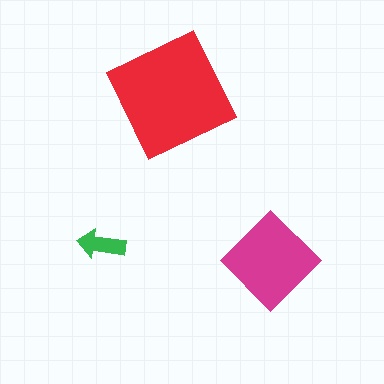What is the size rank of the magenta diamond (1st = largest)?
2nd.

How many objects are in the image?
There are 3 objects in the image.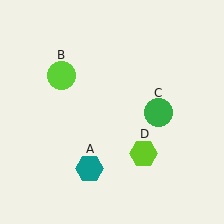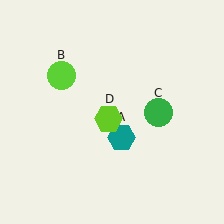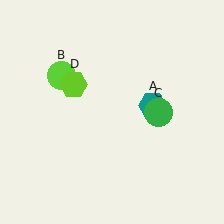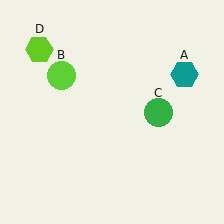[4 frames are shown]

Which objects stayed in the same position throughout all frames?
Lime circle (object B) and green circle (object C) remained stationary.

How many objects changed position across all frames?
2 objects changed position: teal hexagon (object A), lime hexagon (object D).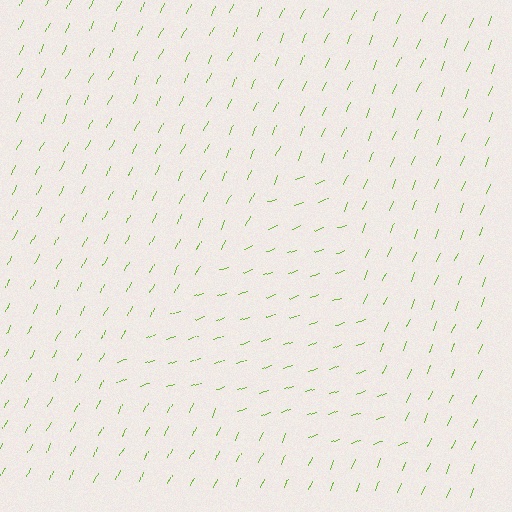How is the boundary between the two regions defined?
The boundary is defined purely by a change in line orientation (approximately 45 degrees difference). All lines are the same color and thickness.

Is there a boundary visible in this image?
Yes, there is a texture boundary formed by a change in line orientation.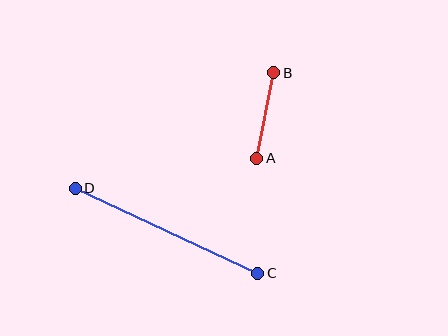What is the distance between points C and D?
The distance is approximately 201 pixels.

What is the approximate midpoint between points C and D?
The midpoint is at approximately (167, 231) pixels.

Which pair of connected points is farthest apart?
Points C and D are farthest apart.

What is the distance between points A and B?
The distance is approximately 87 pixels.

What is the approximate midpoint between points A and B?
The midpoint is at approximately (265, 115) pixels.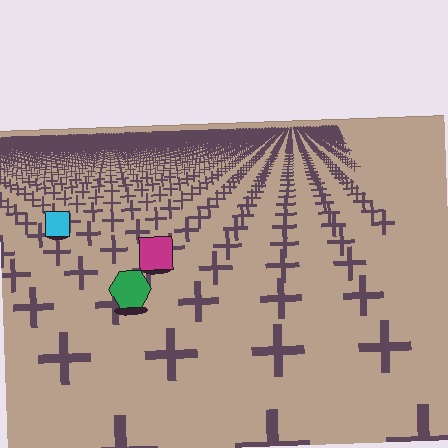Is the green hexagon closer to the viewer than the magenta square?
Yes. The green hexagon is closer — you can tell from the texture gradient: the ground texture is coarser near it.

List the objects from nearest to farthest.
From nearest to farthest: the green hexagon, the magenta square, the cyan square.